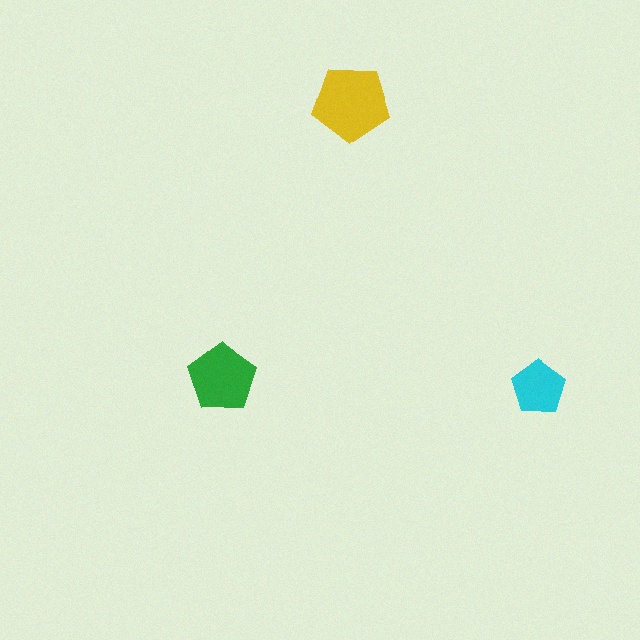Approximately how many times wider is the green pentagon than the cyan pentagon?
About 1.5 times wider.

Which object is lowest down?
The cyan pentagon is bottommost.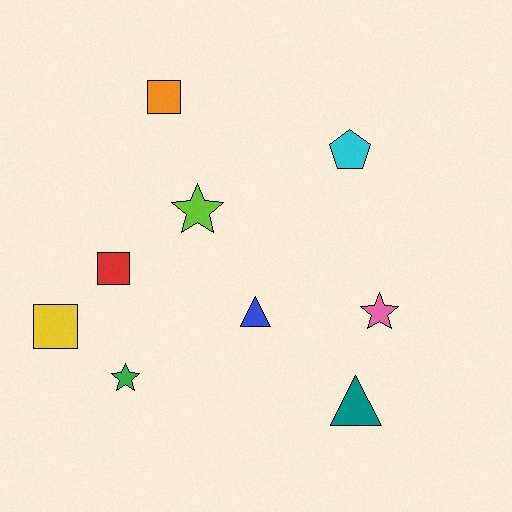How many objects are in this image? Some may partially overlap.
There are 9 objects.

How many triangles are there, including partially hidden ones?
There are 2 triangles.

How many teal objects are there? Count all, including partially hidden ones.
There is 1 teal object.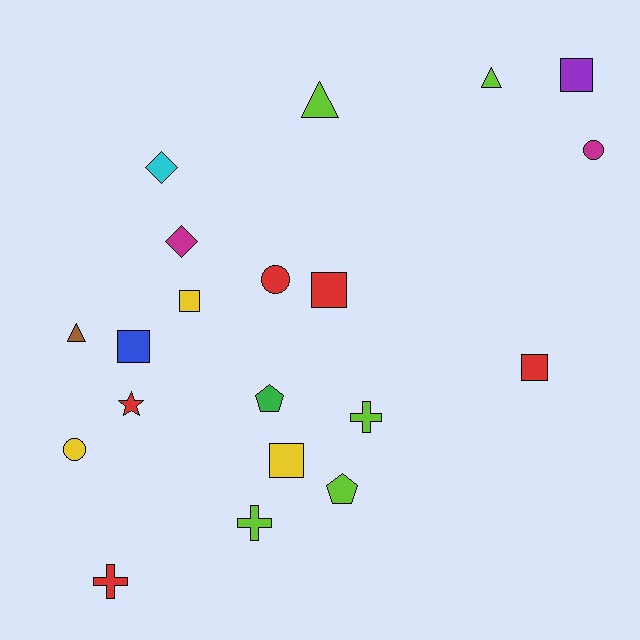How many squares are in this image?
There are 6 squares.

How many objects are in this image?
There are 20 objects.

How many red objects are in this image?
There are 5 red objects.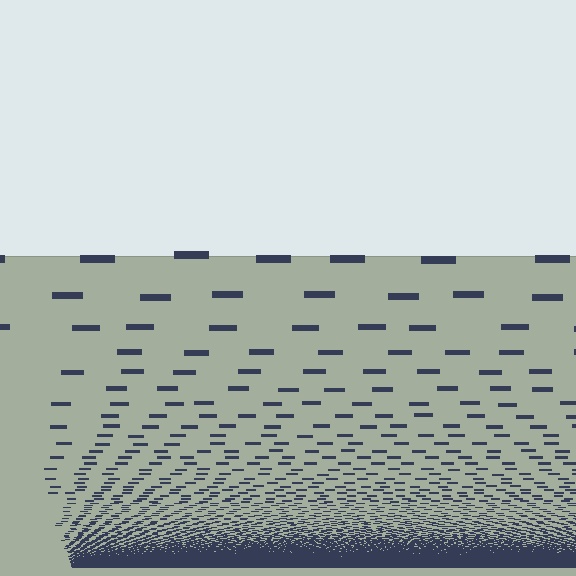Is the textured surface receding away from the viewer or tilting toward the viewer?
The surface appears to tilt toward the viewer. Texture elements get larger and sparser toward the top.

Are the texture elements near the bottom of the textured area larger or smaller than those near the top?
Smaller. The gradient is inverted — elements near the bottom are smaller and denser.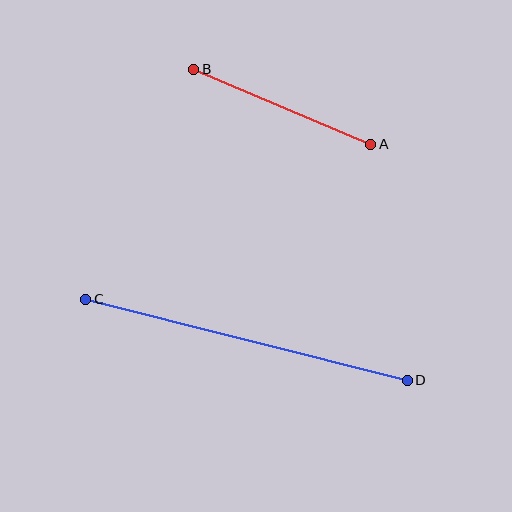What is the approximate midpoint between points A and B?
The midpoint is at approximately (282, 107) pixels.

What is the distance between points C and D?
The distance is approximately 331 pixels.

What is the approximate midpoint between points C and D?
The midpoint is at approximately (246, 340) pixels.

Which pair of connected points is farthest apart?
Points C and D are farthest apart.